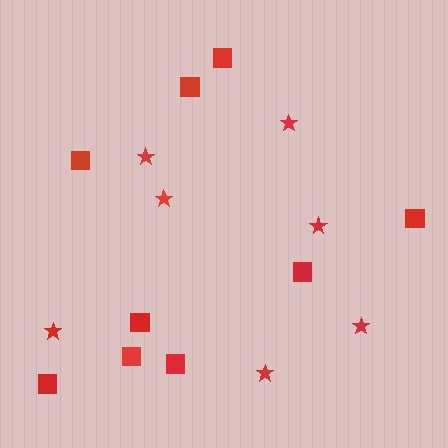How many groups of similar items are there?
There are 2 groups: one group of squares (9) and one group of stars (7).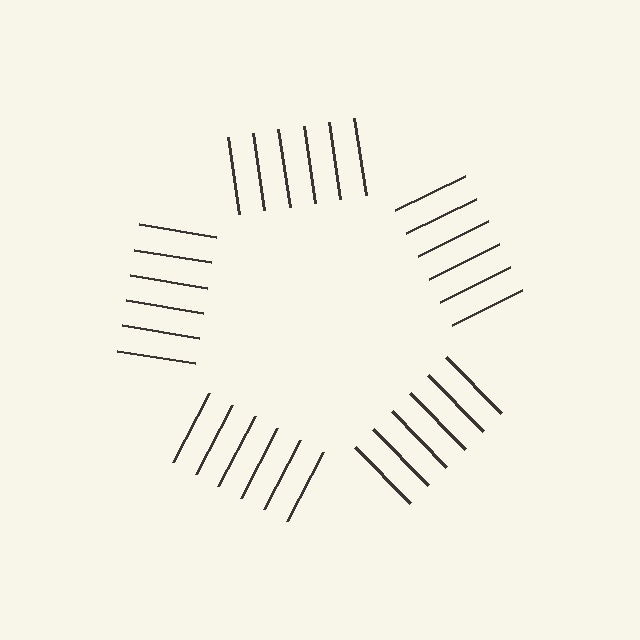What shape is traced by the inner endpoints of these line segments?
An illusory pentagon — the line segments terminate on its edges but no continuous stroke is drawn.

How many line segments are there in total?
30 — 6 along each of the 5 edges.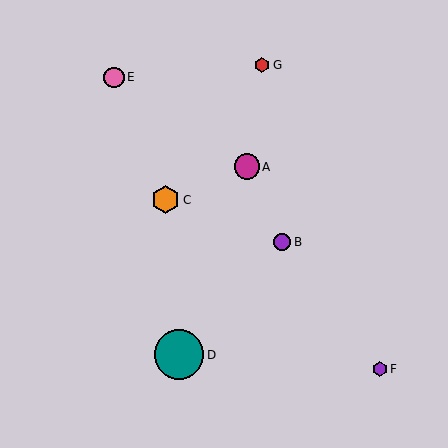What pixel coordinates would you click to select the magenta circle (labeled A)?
Click at (247, 167) to select the magenta circle A.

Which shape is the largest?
The teal circle (labeled D) is the largest.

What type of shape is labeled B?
Shape B is a purple circle.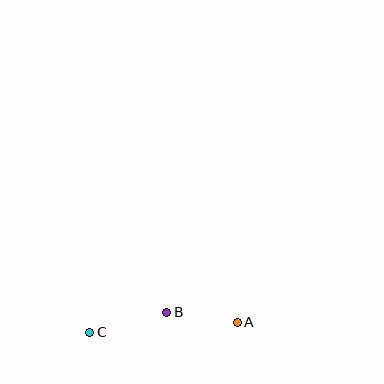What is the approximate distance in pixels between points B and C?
The distance between B and C is approximately 80 pixels.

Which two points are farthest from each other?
Points A and C are farthest from each other.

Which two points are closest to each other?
Points A and B are closest to each other.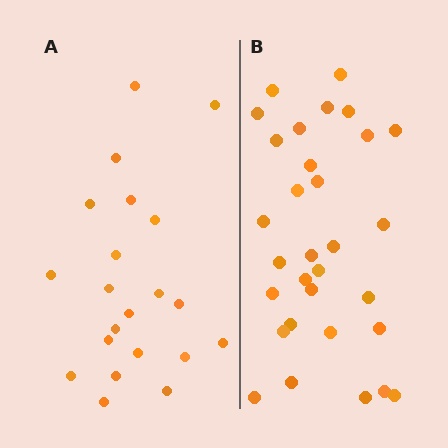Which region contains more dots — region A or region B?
Region B (the right region) has more dots.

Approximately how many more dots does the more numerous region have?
Region B has roughly 10 or so more dots than region A.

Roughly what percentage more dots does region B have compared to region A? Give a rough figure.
About 50% more.